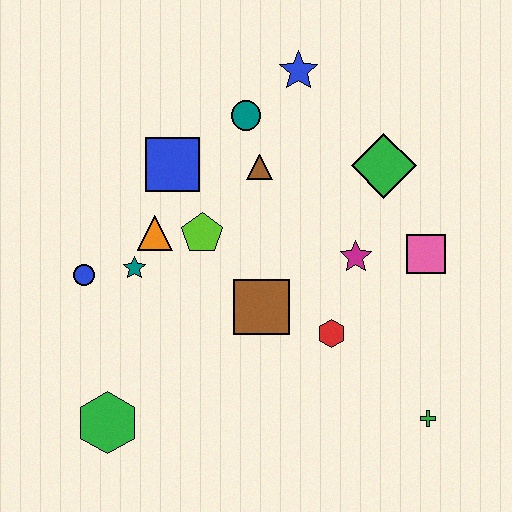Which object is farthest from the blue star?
The green hexagon is farthest from the blue star.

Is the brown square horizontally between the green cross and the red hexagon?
No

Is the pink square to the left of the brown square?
No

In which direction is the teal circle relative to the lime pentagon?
The teal circle is above the lime pentagon.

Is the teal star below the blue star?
Yes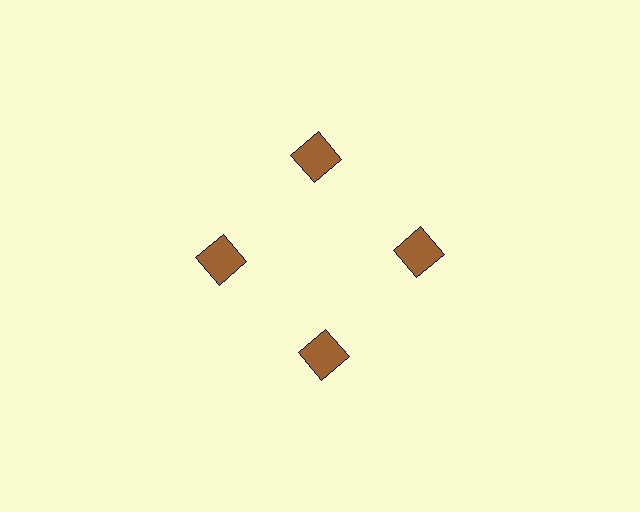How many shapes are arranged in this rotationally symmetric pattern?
There are 4 shapes, arranged in 4 groups of 1.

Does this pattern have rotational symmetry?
Yes, this pattern has 4-fold rotational symmetry. It looks the same after rotating 90 degrees around the center.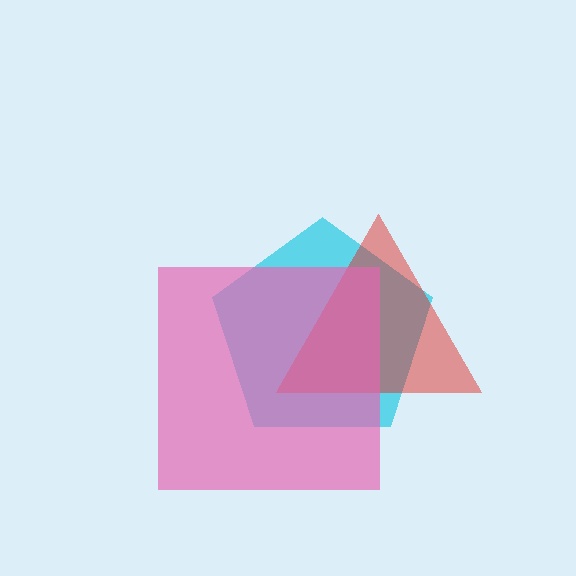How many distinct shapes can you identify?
There are 3 distinct shapes: a cyan pentagon, a red triangle, a pink square.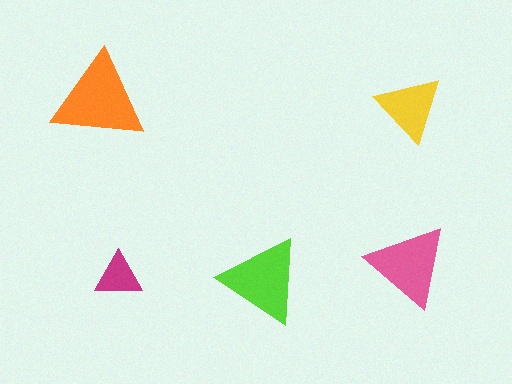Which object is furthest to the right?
The yellow triangle is rightmost.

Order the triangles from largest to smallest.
the orange one, the lime one, the pink one, the yellow one, the magenta one.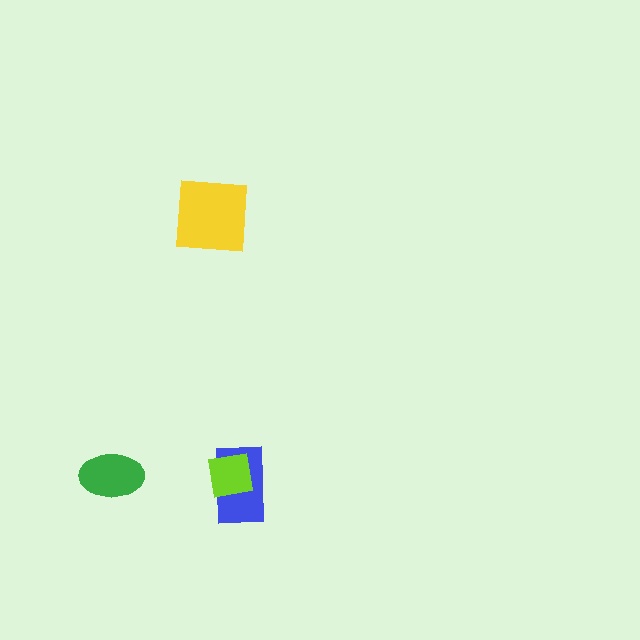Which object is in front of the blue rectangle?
The lime square is in front of the blue rectangle.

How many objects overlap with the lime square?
1 object overlaps with the lime square.